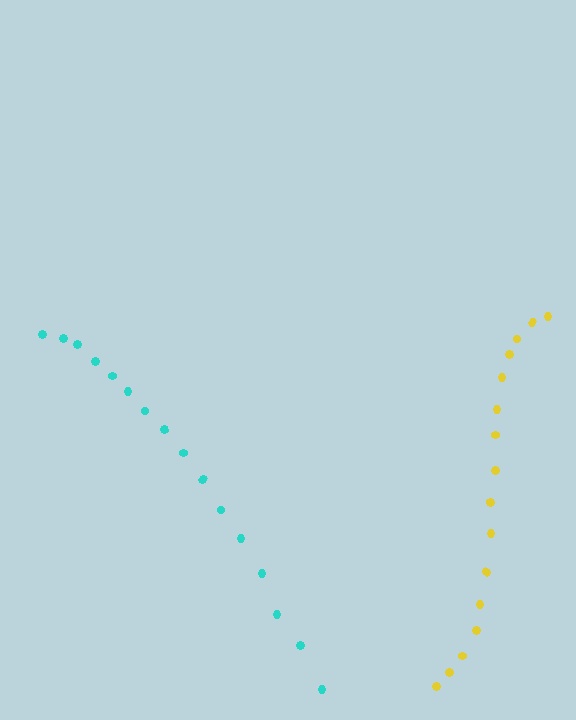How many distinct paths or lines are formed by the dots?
There are 2 distinct paths.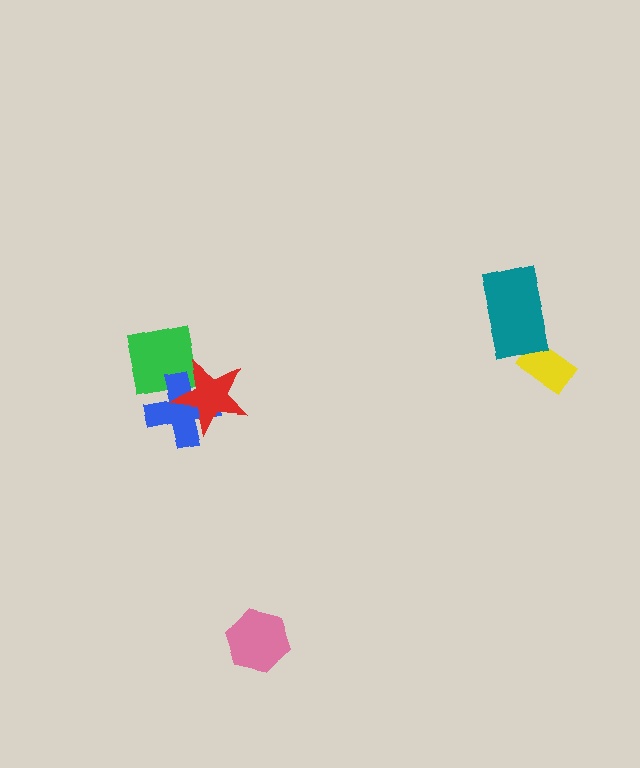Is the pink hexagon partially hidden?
No, no other shape covers it.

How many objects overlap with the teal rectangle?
1 object overlaps with the teal rectangle.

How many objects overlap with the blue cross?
2 objects overlap with the blue cross.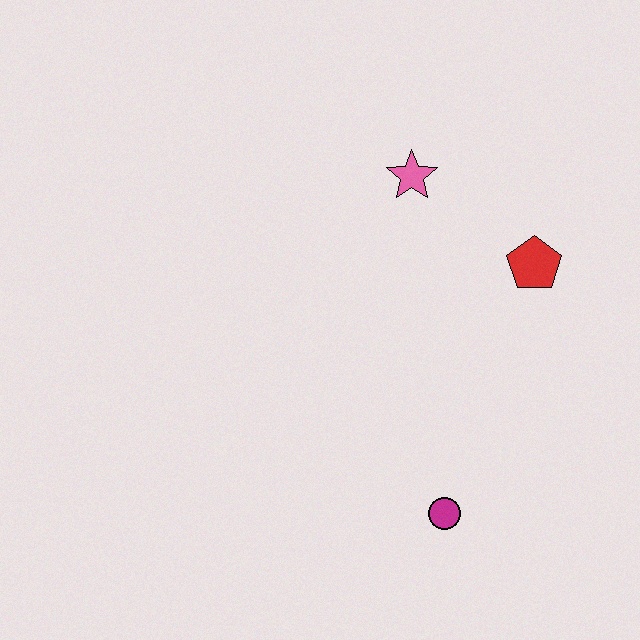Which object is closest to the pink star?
The red pentagon is closest to the pink star.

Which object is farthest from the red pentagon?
The magenta circle is farthest from the red pentagon.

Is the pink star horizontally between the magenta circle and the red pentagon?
No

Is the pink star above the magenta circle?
Yes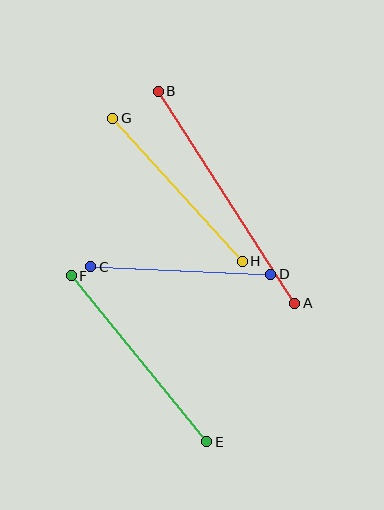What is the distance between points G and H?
The distance is approximately 193 pixels.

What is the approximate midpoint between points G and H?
The midpoint is at approximately (177, 190) pixels.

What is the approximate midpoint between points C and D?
The midpoint is at approximately (181, 271) pixels.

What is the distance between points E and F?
The distance is approximately 214 pixels.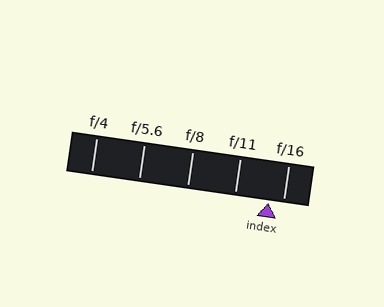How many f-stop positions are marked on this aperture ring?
There are 5 f-stop positions marked.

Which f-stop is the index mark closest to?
The index mark is closest to f/16.